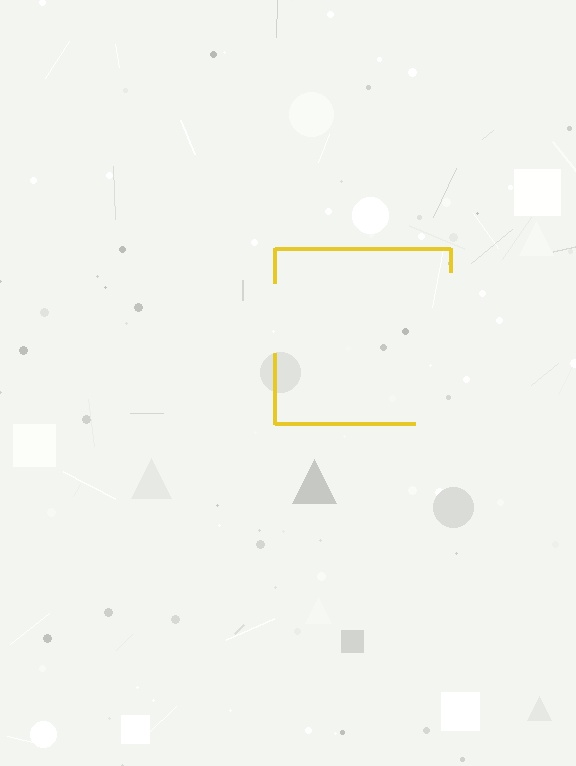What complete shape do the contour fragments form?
The contour fragments form a square.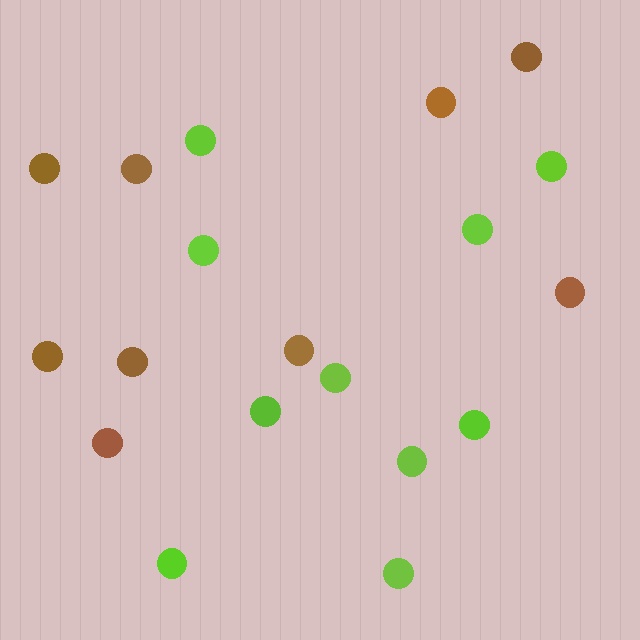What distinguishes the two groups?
There are 2 groups: one group of brown circles (9) and one group of lime circles (10).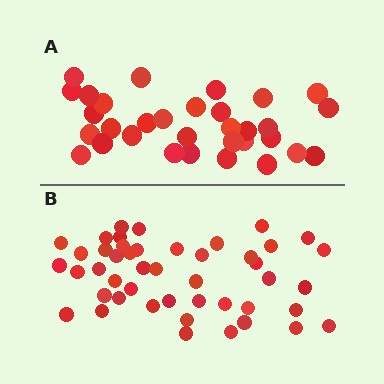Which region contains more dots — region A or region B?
Region B (the bottom region) has more dots.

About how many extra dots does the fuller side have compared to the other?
Region B has approximately 15 more dots than region A.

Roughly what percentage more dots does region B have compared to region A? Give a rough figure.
About 45% more.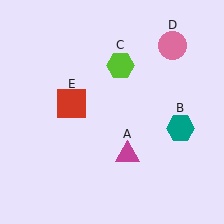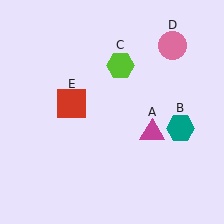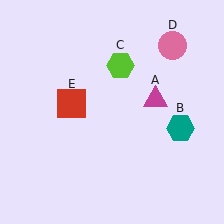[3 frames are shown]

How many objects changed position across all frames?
1 object changed position: magenta triangle (object A).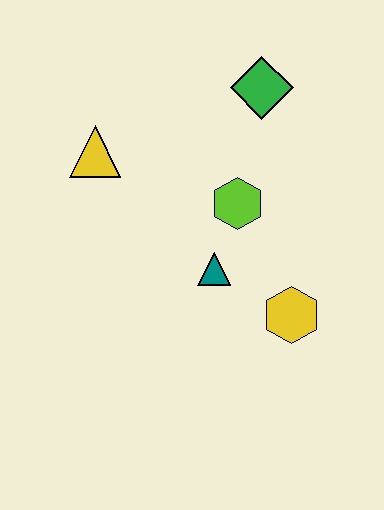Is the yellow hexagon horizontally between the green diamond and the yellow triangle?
No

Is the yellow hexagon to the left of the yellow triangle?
No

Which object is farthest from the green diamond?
The yellow hexagon is farthest from the green diamond.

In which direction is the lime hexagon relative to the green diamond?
The lime hexagon is below the green diamond.